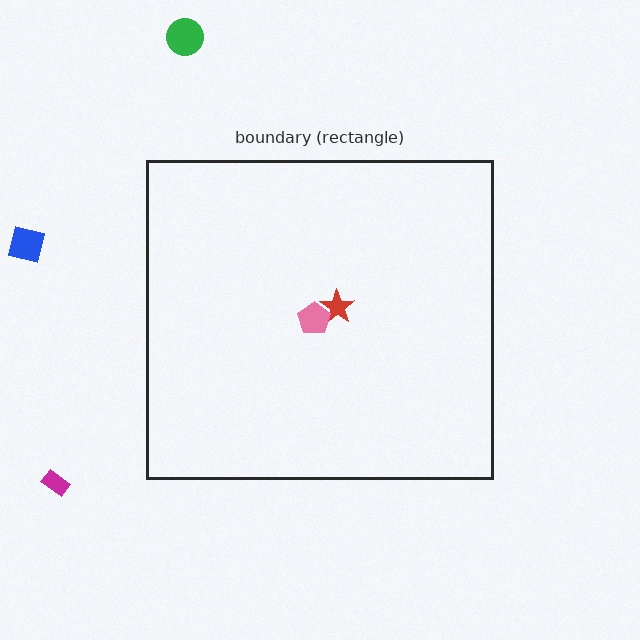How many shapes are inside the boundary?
2 inside, 3 outside.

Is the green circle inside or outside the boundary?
Outside.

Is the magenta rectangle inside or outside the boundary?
Outside.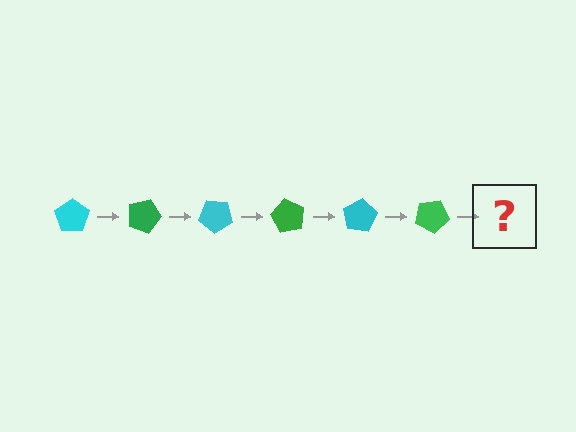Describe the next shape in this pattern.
It should be a cyan pentagon, rotated 120 degrees from the start.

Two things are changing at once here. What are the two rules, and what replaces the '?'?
The two rules are that it rotates 20 degrees each step and the color cycles through cyan and green. The '?' should be a cyan pentagon, rotated 120 degrees from the start.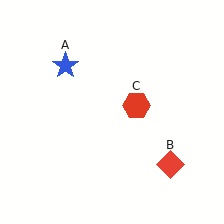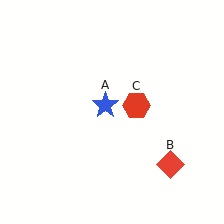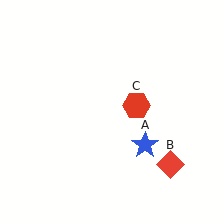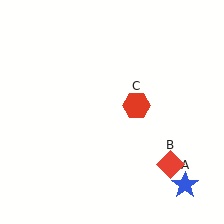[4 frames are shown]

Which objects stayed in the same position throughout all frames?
Red diamond (object B) and red hexagon (object C) remained stationary.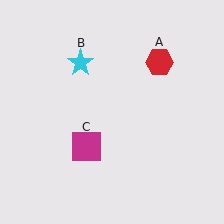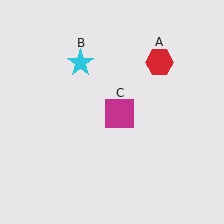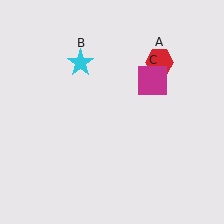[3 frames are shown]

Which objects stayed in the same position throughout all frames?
Red hexagon (object A) and cyan star (object B) remained stationary.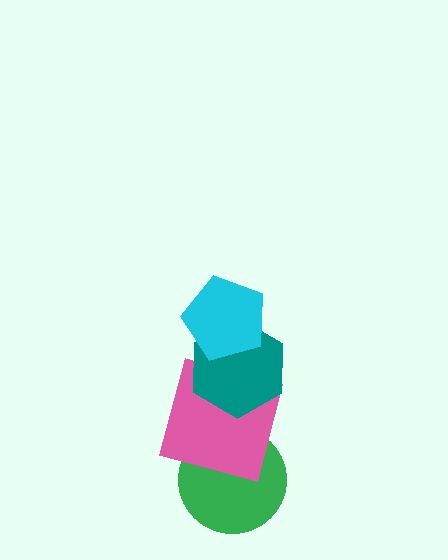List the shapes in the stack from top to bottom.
From top to bottom: the cyan pentagon, the teal hexagon, the pink square, the green circle.